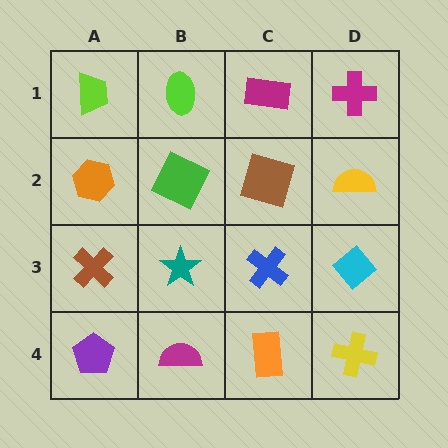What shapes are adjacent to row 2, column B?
A lime ellipse (row 1, column B), a teal star (row 3, column B), an orange hexagon (row 2, column A), a brown square (row 2, column C).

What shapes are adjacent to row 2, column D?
A magenta cross (row 1, column D), a cyan diamond (row 3, column D), a brown square (row 2, column C).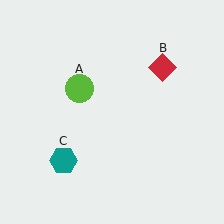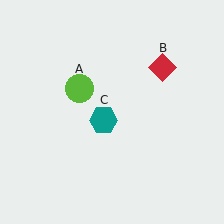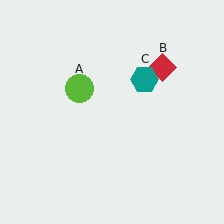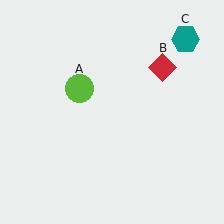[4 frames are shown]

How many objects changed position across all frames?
1 object changed position: teal hexagon (object C).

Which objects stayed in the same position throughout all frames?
Lime circle (object A) and red diamond (object B) remained stationary.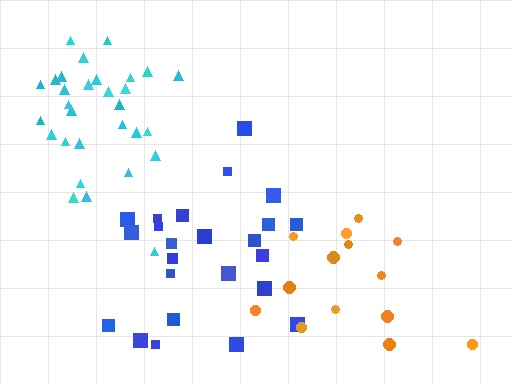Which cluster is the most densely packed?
Blue.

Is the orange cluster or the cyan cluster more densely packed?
Cyan.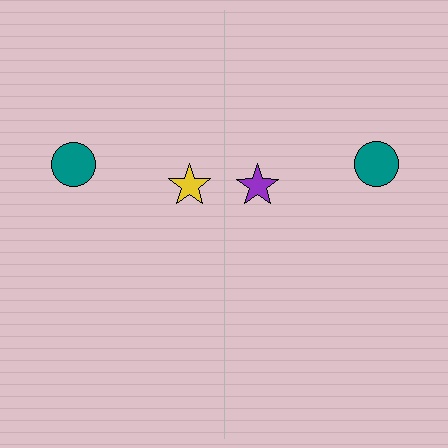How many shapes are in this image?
There are 4 shapes in this image.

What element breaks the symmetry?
The purple star on the right side breaks the symmetry — its mirror counterpart is yellow.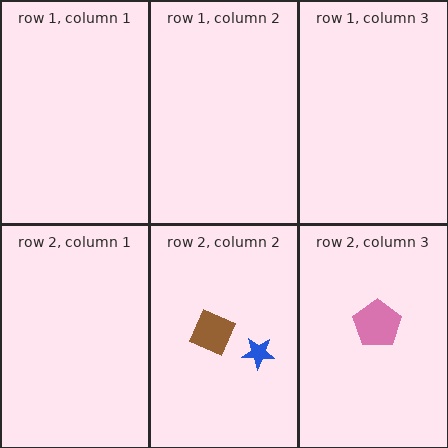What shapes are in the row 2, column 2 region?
The blue star, the brown square.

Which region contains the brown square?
The row 2, column 2 region.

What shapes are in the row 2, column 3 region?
The pink pentagon.